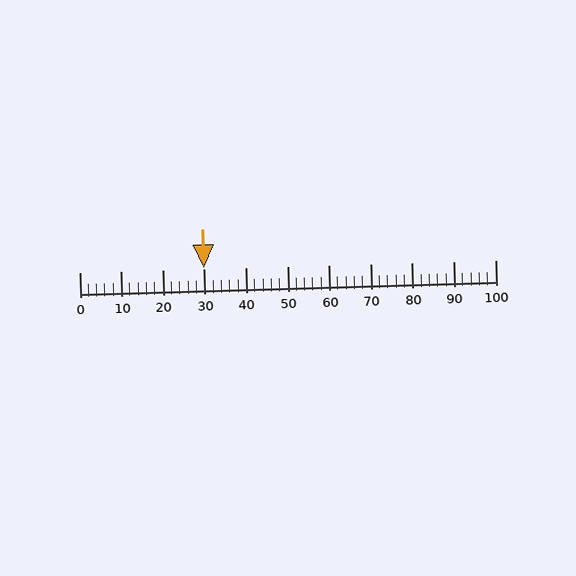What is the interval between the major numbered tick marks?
The major tick marks are spaced 10 units apart.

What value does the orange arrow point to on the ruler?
The orange arrow points to approximately 30.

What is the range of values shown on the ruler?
The ruler shows values from 0 to 100.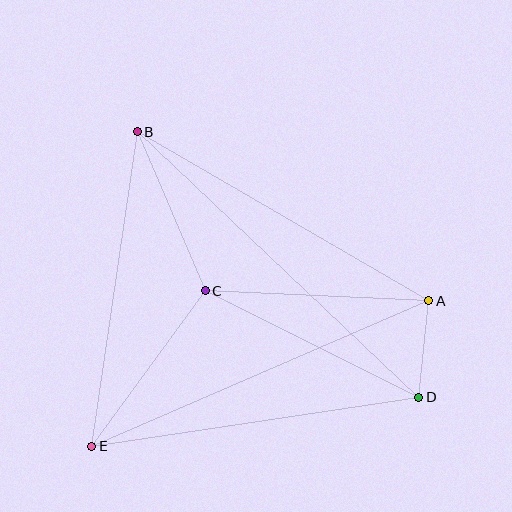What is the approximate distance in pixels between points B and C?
The distance between B and C is approximately 173 pixels.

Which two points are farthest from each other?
Points B and D are farthest from each other.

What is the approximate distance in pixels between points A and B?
The distance between A and B is approximately 337 pixels.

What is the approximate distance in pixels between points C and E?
The distance between C and E is approximately 193 pixels.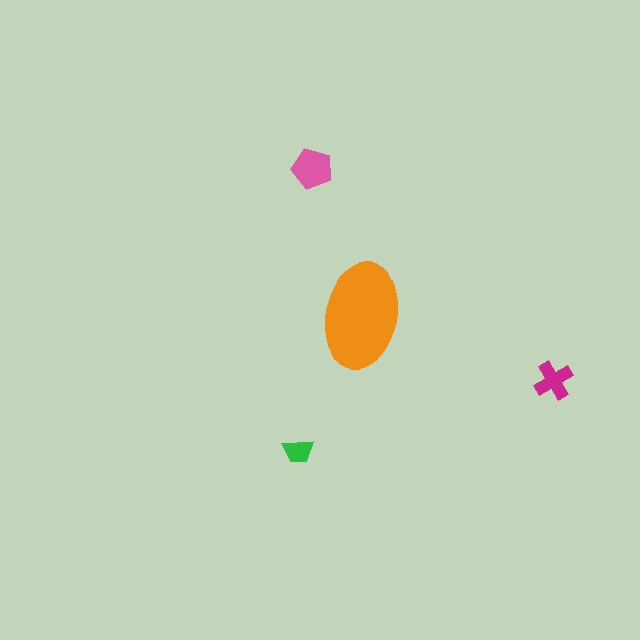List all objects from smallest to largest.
The green trapezoid, the magenta cross, the pink pentagon, the orange ellipse.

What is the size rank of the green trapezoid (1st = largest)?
4th.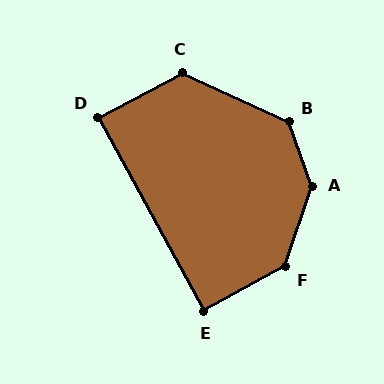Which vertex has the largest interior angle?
A, at approximately 143 degrees.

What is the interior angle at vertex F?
Approximately 137 degrees (obtuse).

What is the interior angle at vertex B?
Approximately 134 degrees (obtuse).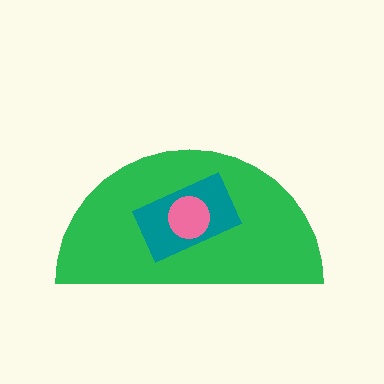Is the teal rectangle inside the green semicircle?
Yes.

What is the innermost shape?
The pink circle.